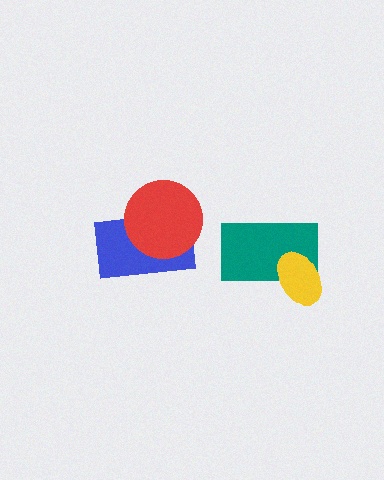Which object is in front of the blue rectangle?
The red circle is in front of the blue rectangle.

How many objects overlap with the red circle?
1 object overlaps with the red circle.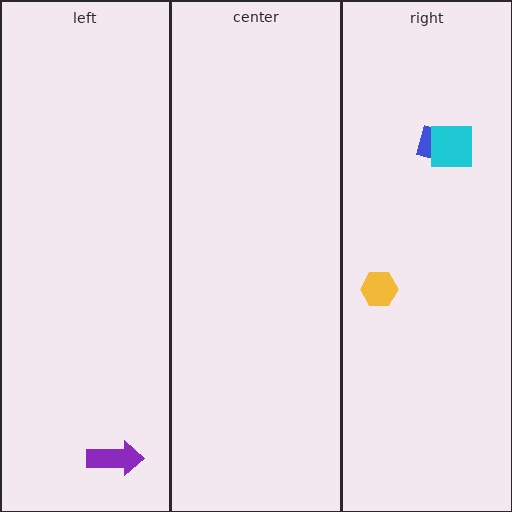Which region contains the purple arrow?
The left region.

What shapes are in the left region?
The purple arrow.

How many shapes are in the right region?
3.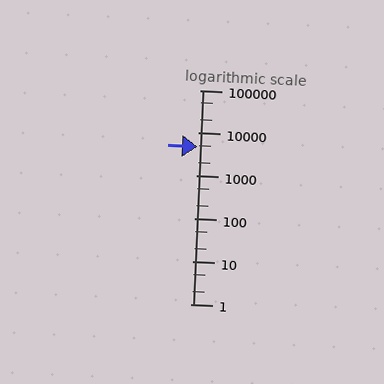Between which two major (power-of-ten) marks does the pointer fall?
The pointer is between 1000 and 10000.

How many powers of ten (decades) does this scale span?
The scale spans 5 decades, from 1 to 100000.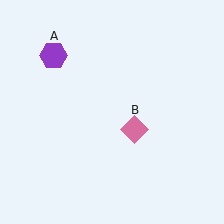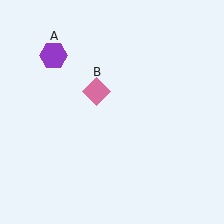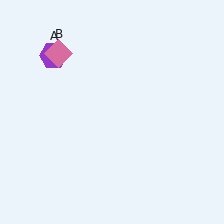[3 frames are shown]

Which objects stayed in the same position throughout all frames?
Purple hexagon (object A) remained stationary.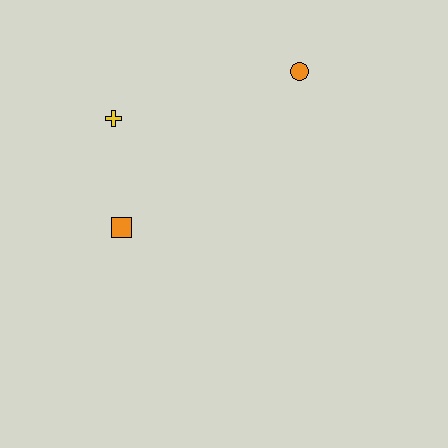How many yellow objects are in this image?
There is 1 yellow object.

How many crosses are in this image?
There is 1 cross.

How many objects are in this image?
There are 3 objects.